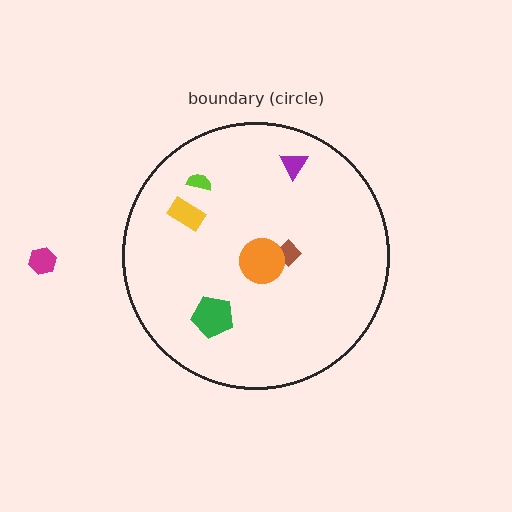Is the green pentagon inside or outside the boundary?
Inside.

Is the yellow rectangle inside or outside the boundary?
Inside.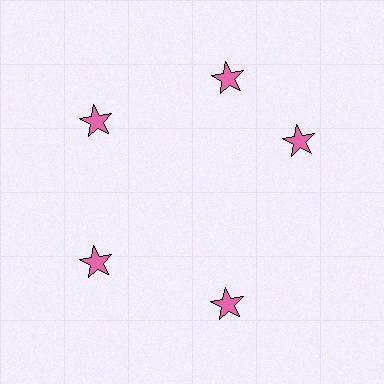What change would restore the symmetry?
The symmetry would be restored by rotating it back into even spacing with its neighbors so that all 5 stars sit at equal angles and equal distance from the center.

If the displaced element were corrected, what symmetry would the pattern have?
It would have 5-fold rotational symmetry — the pattern would map onto itself every 72 degrees.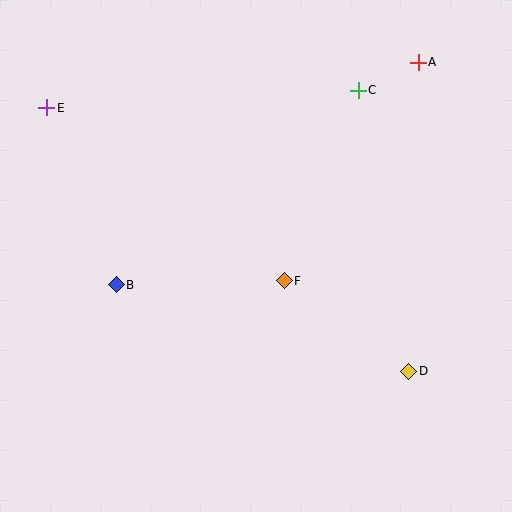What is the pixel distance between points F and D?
The distance between F and D is 154 pixels.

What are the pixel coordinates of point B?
Point B is at (116, 285).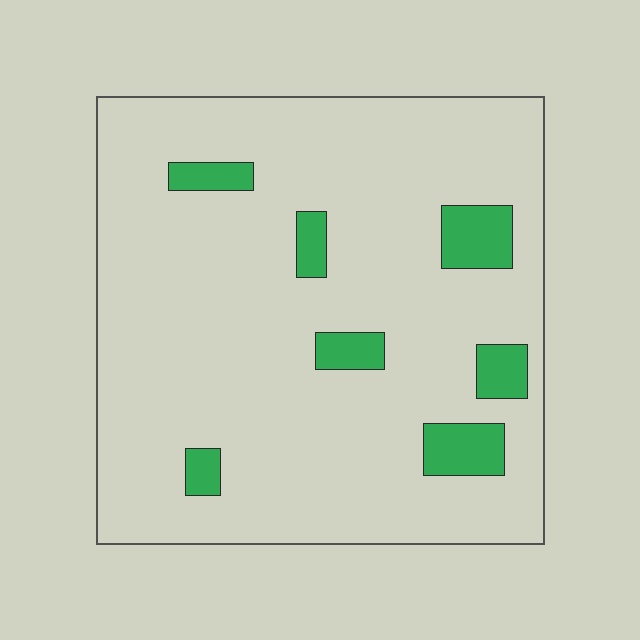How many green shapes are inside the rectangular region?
7.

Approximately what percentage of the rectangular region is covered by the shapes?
Approximately 10%.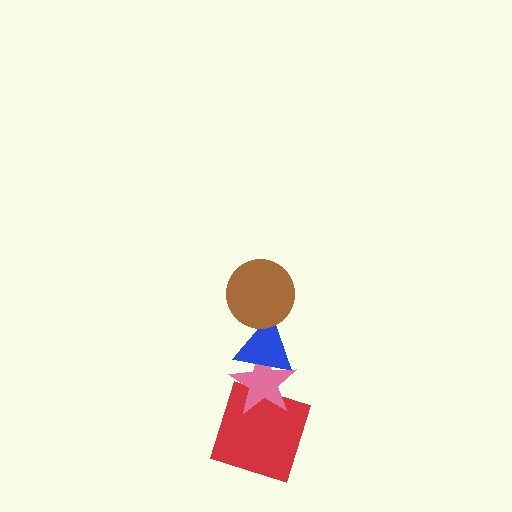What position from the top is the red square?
The red square is 4th from the top.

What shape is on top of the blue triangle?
The brown circle is on top of the blue triangle.